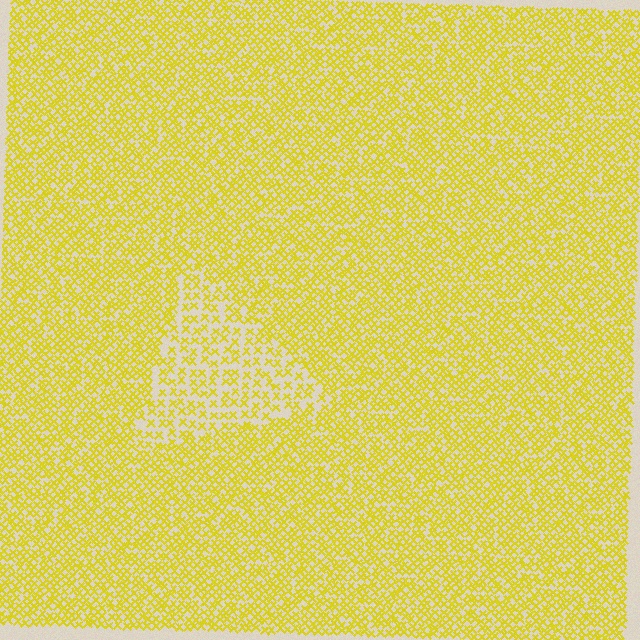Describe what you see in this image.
The image contains small yellow elements arranged at two different densities. A triangle-shaped region is visible where the elements are less densely packed than the surrounding area.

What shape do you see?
I see a triangle.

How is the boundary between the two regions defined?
The boundary is defined by a change in element density (approximately 1.9x ratio). All elements are the same color, size, and shape.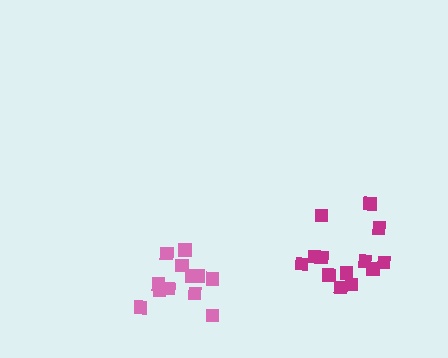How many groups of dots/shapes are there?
There are 2 groups.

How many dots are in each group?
Group 1: 13 dots, Group 2: 12 dots (25 total).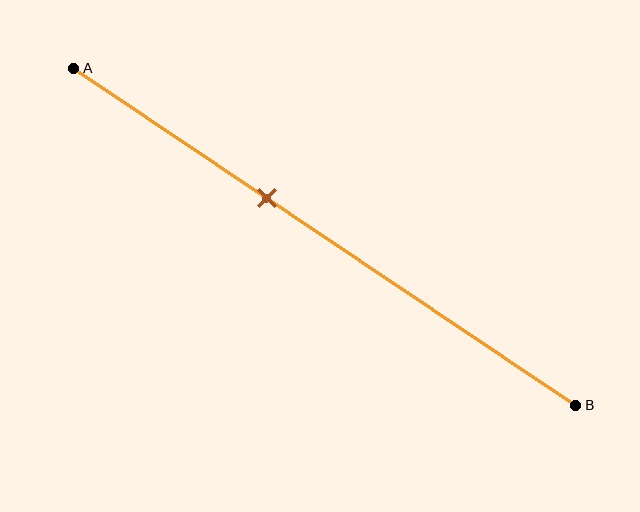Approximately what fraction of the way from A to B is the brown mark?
The brown mark is approximately 40% of the way from A to B.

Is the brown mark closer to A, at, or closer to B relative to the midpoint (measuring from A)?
The brown mark is closer to point A than the midpoint of segment AB.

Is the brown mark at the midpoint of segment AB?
No, the mark is at about 40% from A, not at the 50% midpoint.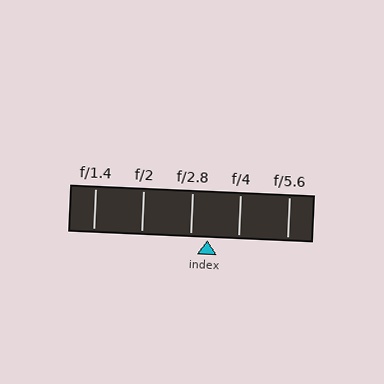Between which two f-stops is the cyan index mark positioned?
The index mark is between f/2.8 and f/4.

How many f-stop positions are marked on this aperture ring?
There are 5 f-stop positions marked.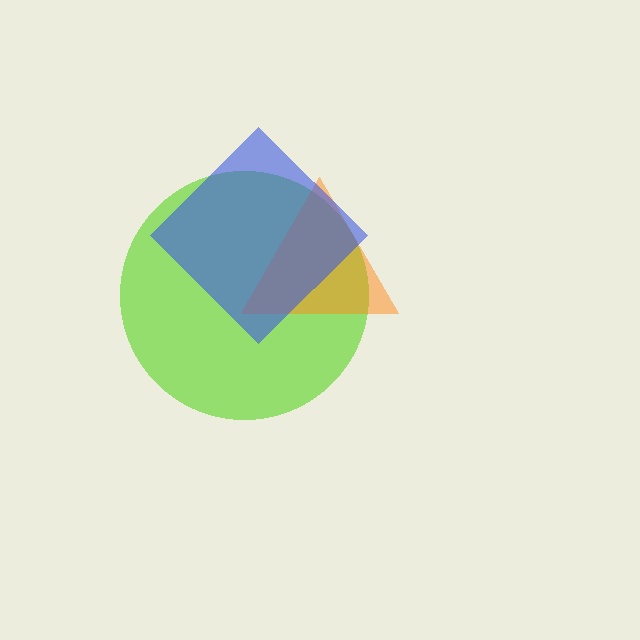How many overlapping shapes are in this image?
There are 3 overlapping shapes in the image.